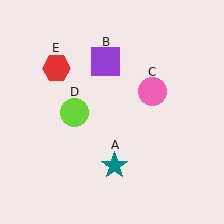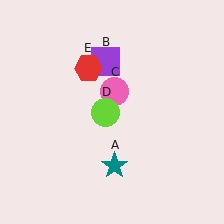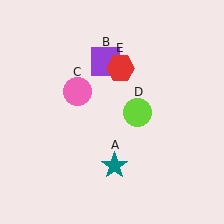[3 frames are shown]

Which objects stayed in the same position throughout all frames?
Teal star (object A) and purple square (object B) remained stationary.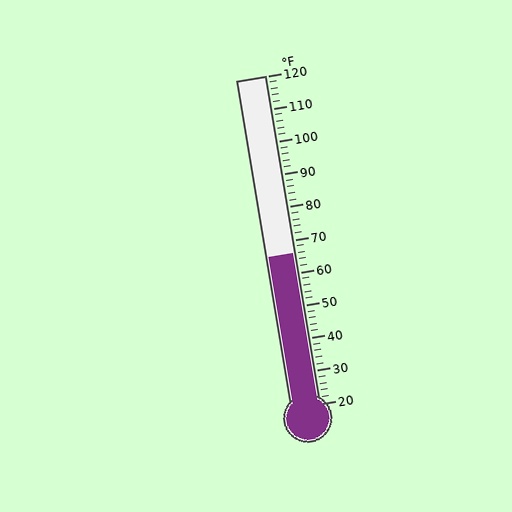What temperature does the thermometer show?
The thermometer shows approximately 66°F.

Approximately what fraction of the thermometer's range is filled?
The thermometer is filled to approximately 45% of its range.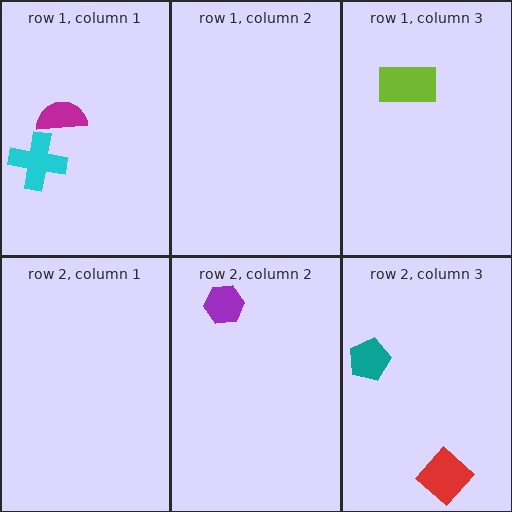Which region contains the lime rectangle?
The row 1, column 3 region.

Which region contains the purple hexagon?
The row 2, column 2 region.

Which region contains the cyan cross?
The row 1, column 1 region.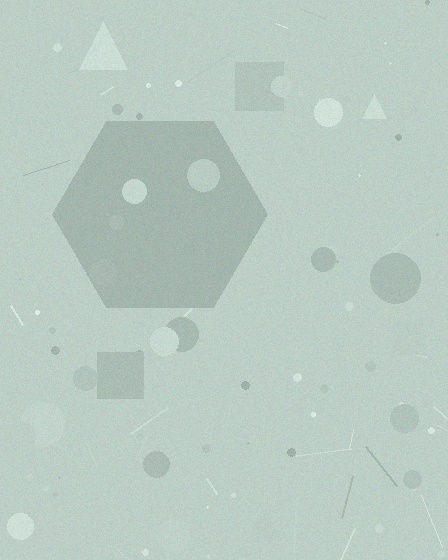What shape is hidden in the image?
A hexagon is hidden in the image.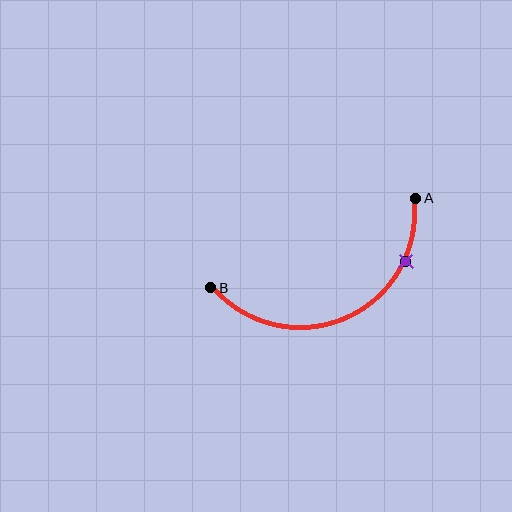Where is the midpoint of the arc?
The arc midpoint is the point on the curve farthest from the straight line joining A and B. It sits below that line.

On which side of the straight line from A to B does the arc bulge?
The arc bulges below the straight line connecting A and B.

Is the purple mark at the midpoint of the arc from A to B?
No. The purple mark lies on the arc but is closer to endpoint A. The arc midpoint would be at the point on the curve equidistant along the arc from both A and B.